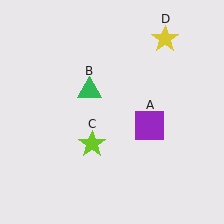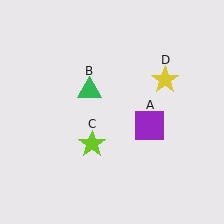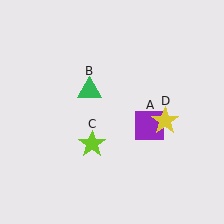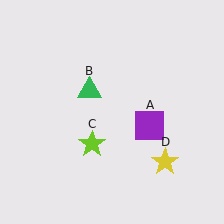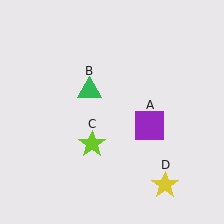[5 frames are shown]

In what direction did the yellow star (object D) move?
The yellow star (object D) moved down.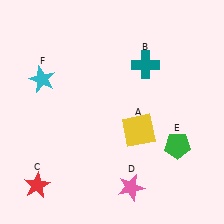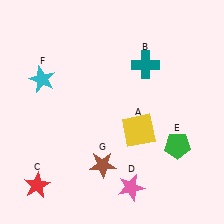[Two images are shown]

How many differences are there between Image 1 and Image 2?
There is 1 difference between the two images.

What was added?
A brown star (G) was added in Image 2.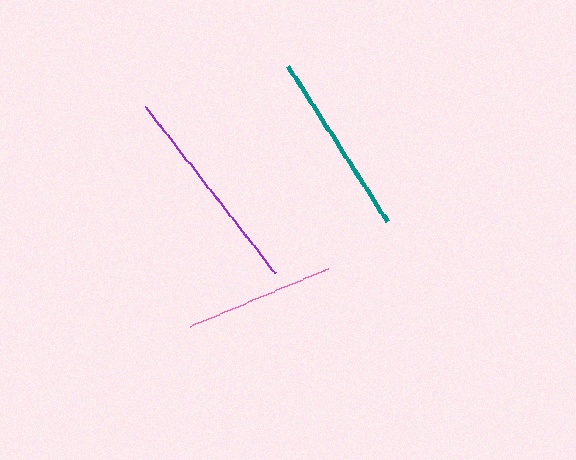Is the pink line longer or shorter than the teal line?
The teal line is longer than the pink line.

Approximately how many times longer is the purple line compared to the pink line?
The purple line is approximately 1.4 times the length of the pink line.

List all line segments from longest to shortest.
From longest to shortest: purple, teal, pink.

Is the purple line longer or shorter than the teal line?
The purple line is longer than the teal line.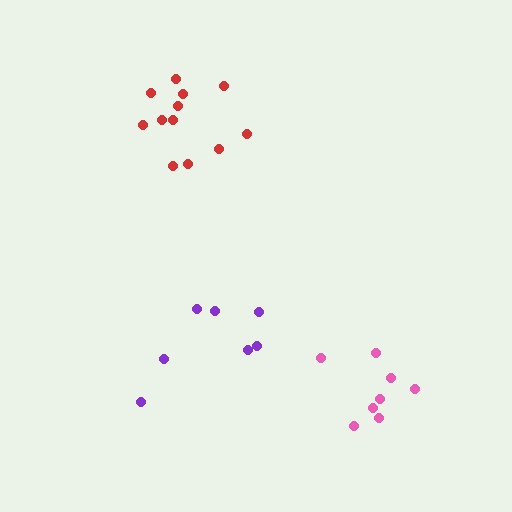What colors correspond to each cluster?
The clusters are colored: pink, red, purple.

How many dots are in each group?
Group 1: 8 dots, Group 2: 12 dots, Group 3: 7 dots (27 total).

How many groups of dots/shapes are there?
There are 3 groups.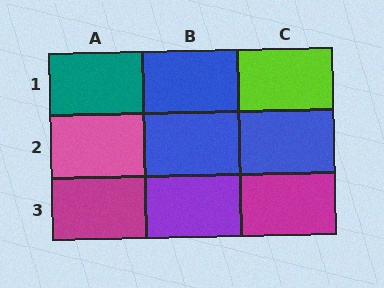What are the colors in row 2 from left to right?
Pink, blue, blue.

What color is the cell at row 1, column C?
Lime.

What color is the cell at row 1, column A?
Teal.